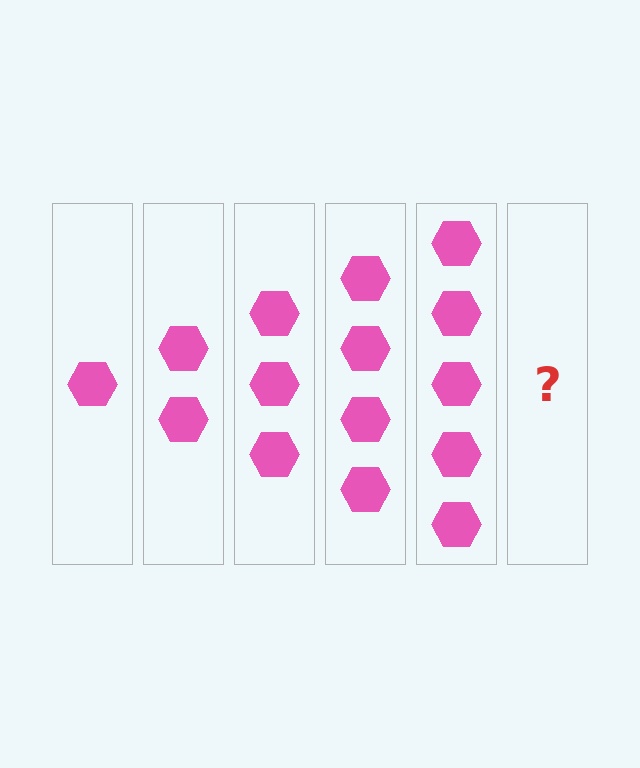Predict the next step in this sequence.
The next step is 6 hexagons.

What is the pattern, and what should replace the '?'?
The pattern is that each step adds one more hexagon. The '?' should be 6 hexagons.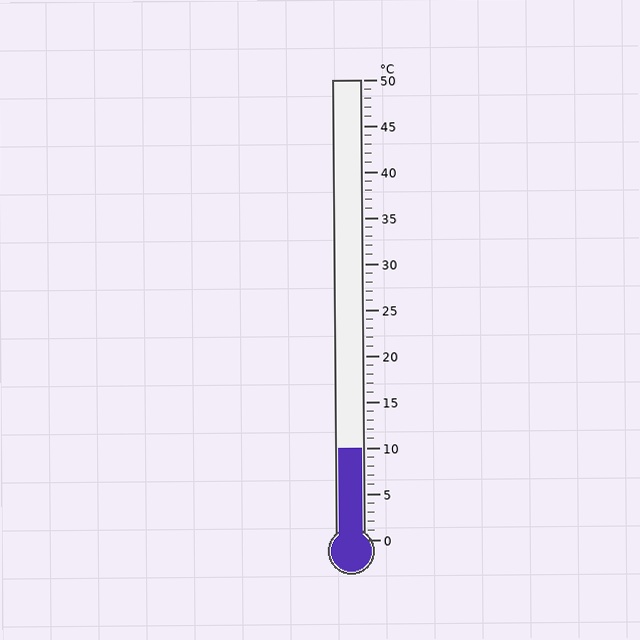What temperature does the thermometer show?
The thermometer shows approximately 10°C.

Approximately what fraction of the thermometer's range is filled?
The thermometer is filled to approximately 20% of its range.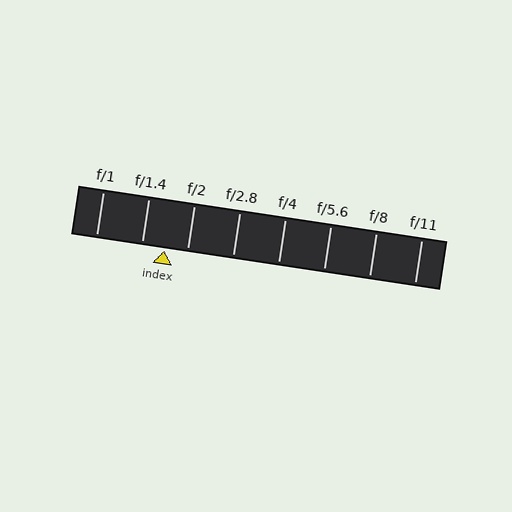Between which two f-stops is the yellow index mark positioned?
The index mark is between f/1.4 and f/2.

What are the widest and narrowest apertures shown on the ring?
The widest aperture shown is f/1 and the narrowest is f/11.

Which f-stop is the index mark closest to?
The index mark is closest to f/2.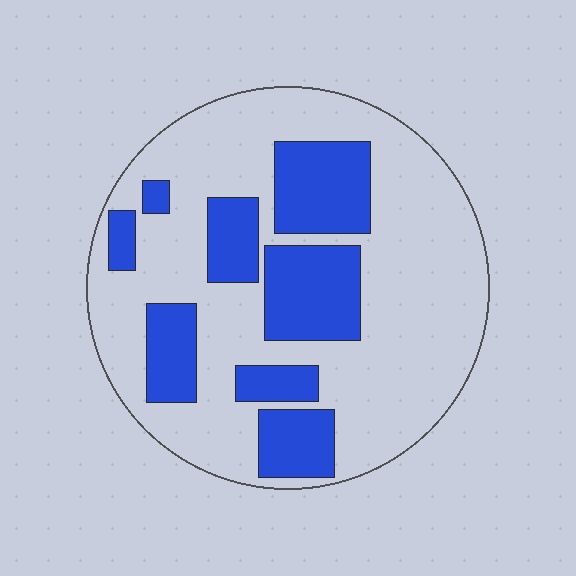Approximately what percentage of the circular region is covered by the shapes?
Approximately 30%.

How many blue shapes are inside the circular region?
8.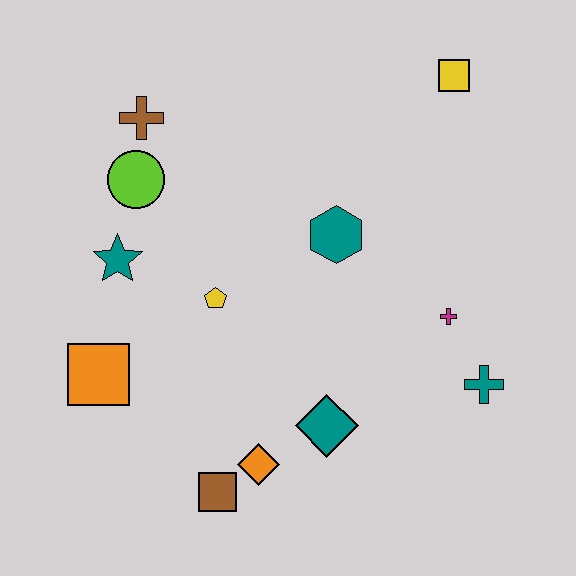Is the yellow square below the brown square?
No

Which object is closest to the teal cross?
The magenta cross is closest to the teal cross.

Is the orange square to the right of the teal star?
No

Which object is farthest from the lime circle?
The teal cross is farthest from the lime circle.